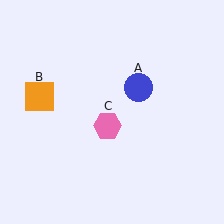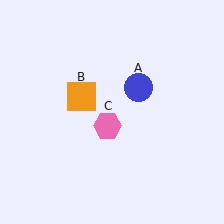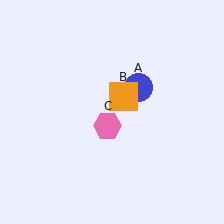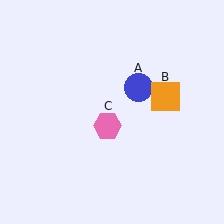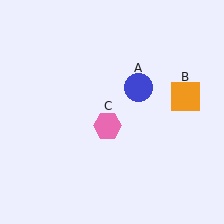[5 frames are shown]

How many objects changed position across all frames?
1 object changed position: orange square (object B).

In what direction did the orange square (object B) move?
The orange square (object B) moved right.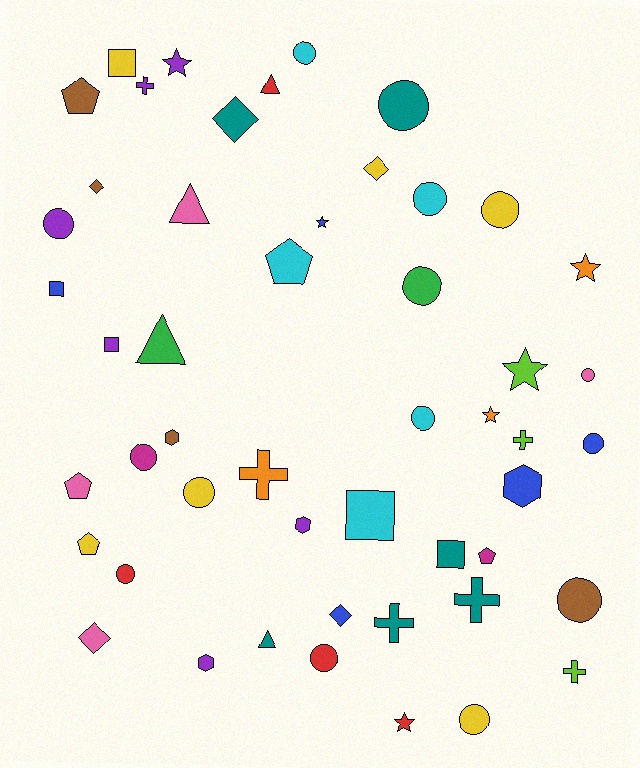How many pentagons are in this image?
There are 5 pentagons.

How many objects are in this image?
There are 50 objects.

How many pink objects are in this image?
There are 4 pink objects.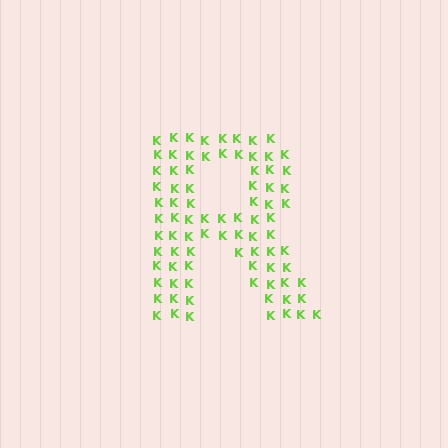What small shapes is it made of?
It is made of small letter K's.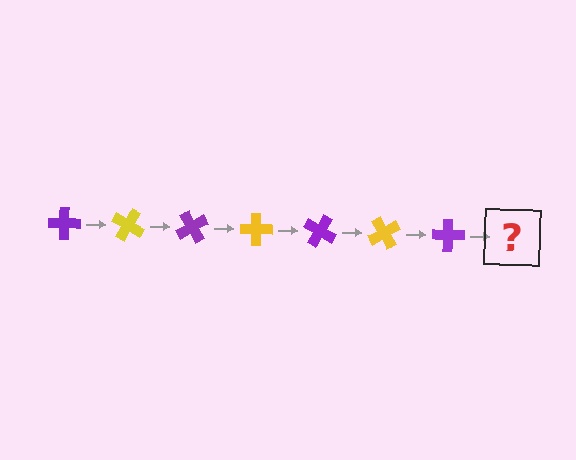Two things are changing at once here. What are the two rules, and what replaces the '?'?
The two rules are that it rotates 30 degrees each step and the color cycles through purple and yellow. The '?' should be a yellow cross, rotated 210 degrees from the start.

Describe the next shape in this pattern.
It should be a yellow cross, rotated 210 degrees from the start.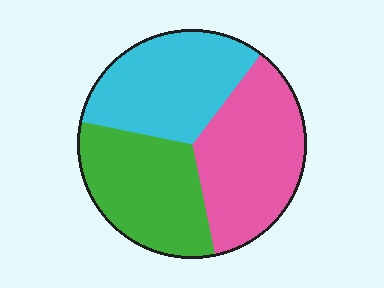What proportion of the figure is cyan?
Cyan covers roughly 30% of the figure.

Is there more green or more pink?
Pink.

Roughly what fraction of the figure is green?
Green covers around 30% of the figure.